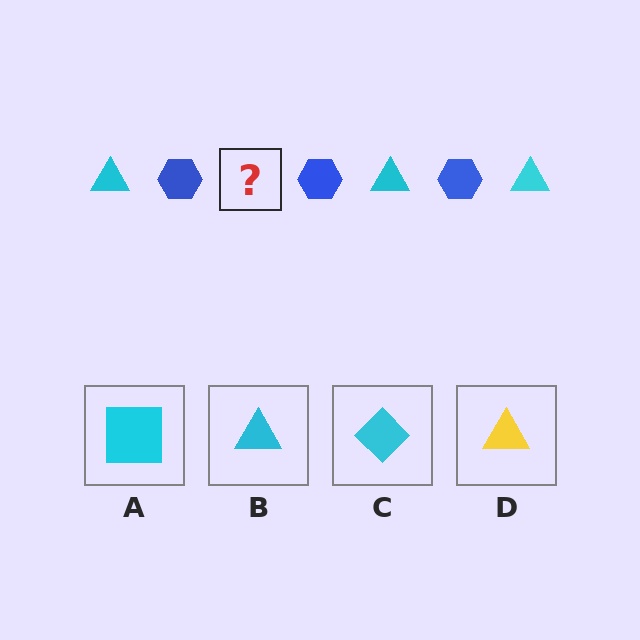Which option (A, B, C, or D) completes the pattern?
B.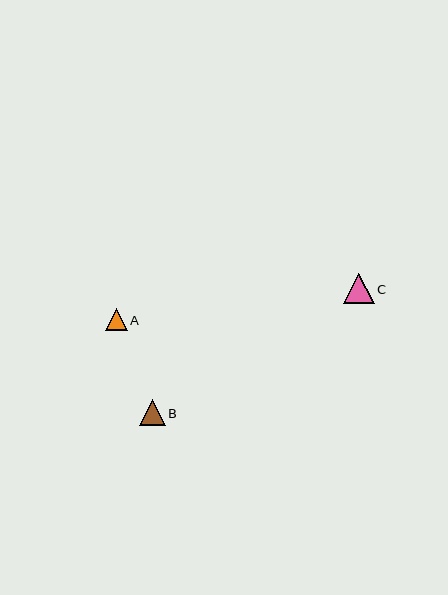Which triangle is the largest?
Triangle C is the largest with a size of approximately 30 pixels.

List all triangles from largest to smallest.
From largest to smallest: C, B, A.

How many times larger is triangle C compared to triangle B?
Triangle C is approximately 1.2 times the size of triangle B.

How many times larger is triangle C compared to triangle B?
Triangle C is approximately 1.2 times the size of triangle B.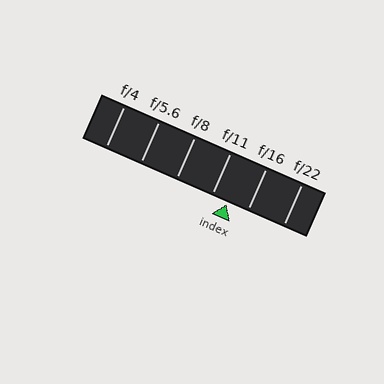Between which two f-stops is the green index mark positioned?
The index mark is between f/11 and f/16.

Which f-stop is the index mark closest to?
The index mark is closest to f/11.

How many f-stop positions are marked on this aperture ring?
There are 6 f-stop positions marked.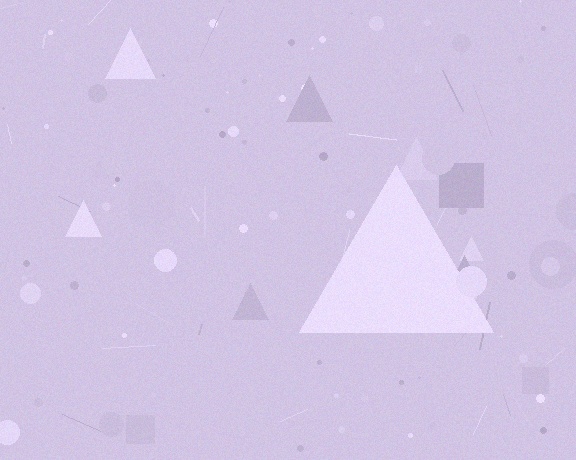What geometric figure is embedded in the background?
A triangle is embedded in the background.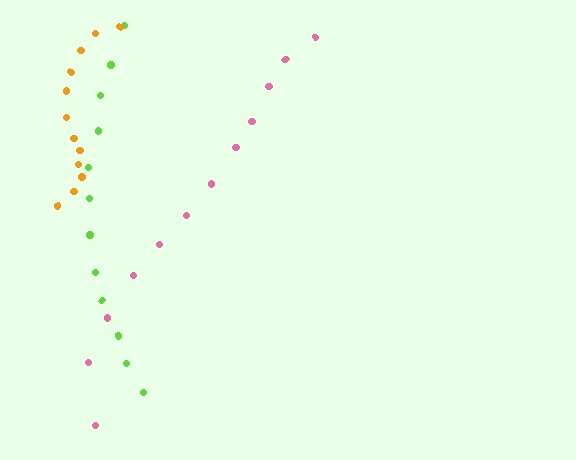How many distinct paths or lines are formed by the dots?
There are 3 distinct paths.